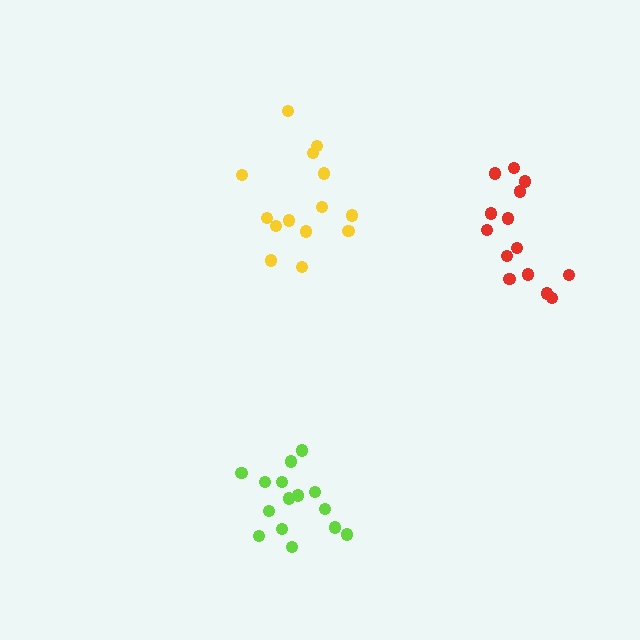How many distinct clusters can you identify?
There are 3 distinct clusters.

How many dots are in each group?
Group 1: 15 dots, Group 2: 14 dots, Group 3: 14 dots (43 total).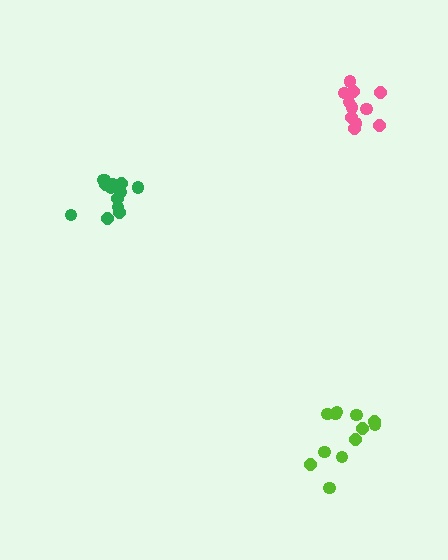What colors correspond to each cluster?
The clusters are colored: green, lime, pink.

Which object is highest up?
The pink cluster is topmost.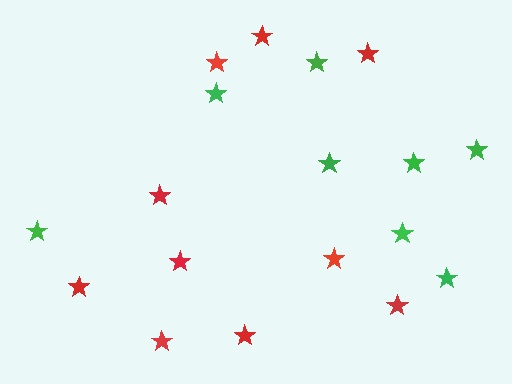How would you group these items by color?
There are 2 groups: one group of red stars (10) and one group of green stars (8).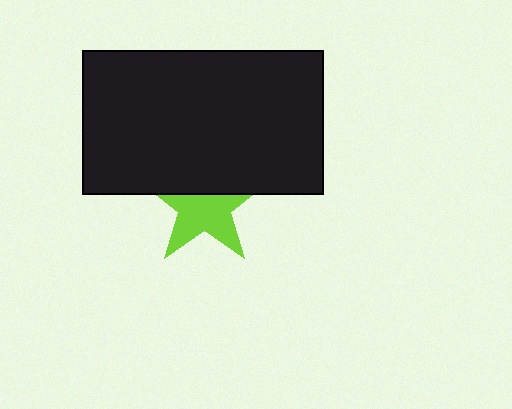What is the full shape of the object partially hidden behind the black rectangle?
The partially hidden object is a lime star.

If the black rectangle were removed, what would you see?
You would see the complete lime star.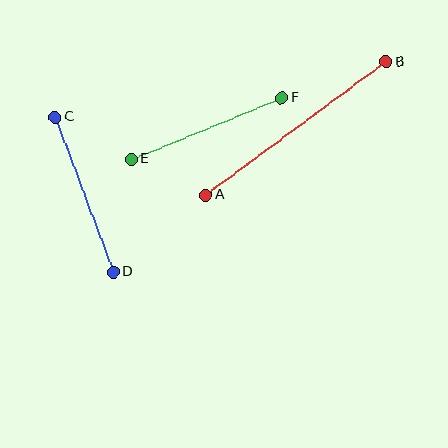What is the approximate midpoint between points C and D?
The midpoint is at approximately (84, 194) pixels.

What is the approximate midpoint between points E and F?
The midpoint is at approximately (206, 128) pixels.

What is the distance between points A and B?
The distance is approximately 224 pixels.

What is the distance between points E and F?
The distance is approximately 162 pixels.